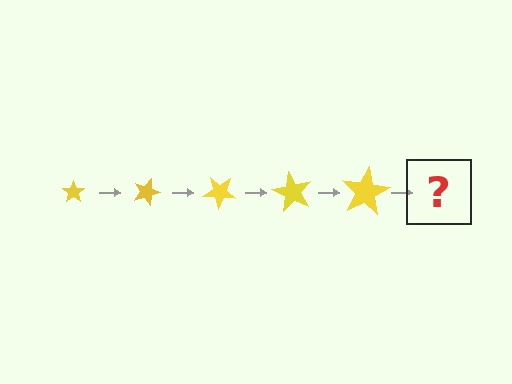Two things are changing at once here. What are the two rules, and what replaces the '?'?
The two rules are that the star grows larger each step and it rotates 20 degrees each step. The '?' should be a star, larger than the previous one and rotated 100 degrees from the start.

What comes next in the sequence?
The next element should be a star, larger than the previous one and rotated 100 degrees from the start.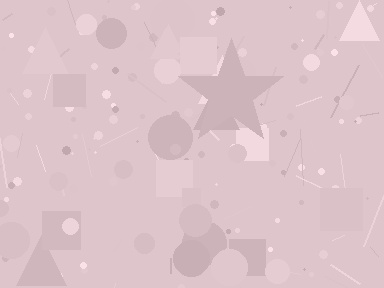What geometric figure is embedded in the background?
A star is embedded in the background.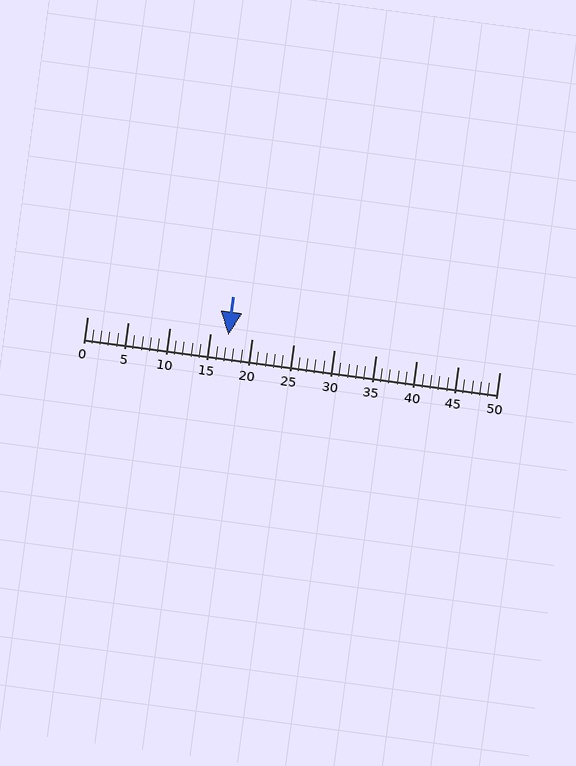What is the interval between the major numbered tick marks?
The major tick marks are spaced 5 units apart.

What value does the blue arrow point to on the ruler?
The blue arrow points to approximately 17.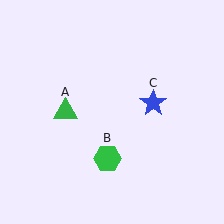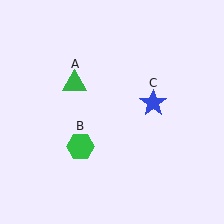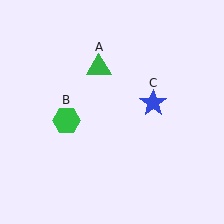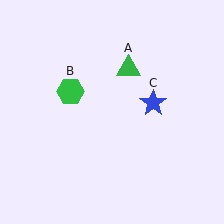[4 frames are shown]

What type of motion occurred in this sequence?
The green triangle (object A), green hexagon (object B) rotated clockwise around the center of the scene.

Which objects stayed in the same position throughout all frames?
Blue star (object C) remained stationary.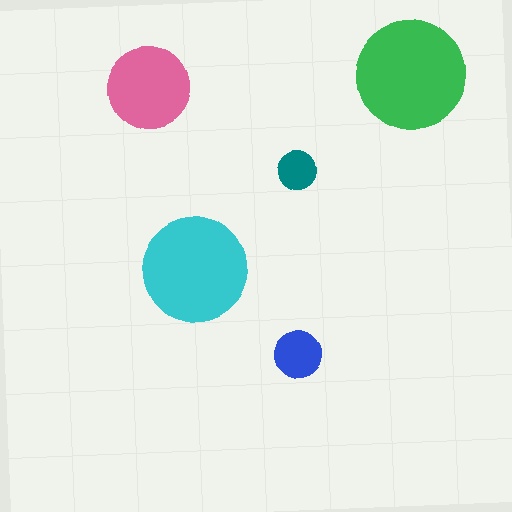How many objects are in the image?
There are 5 objects in the image.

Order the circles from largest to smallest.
the green one, the cyan one, the pink one, the blue one, the teal one.